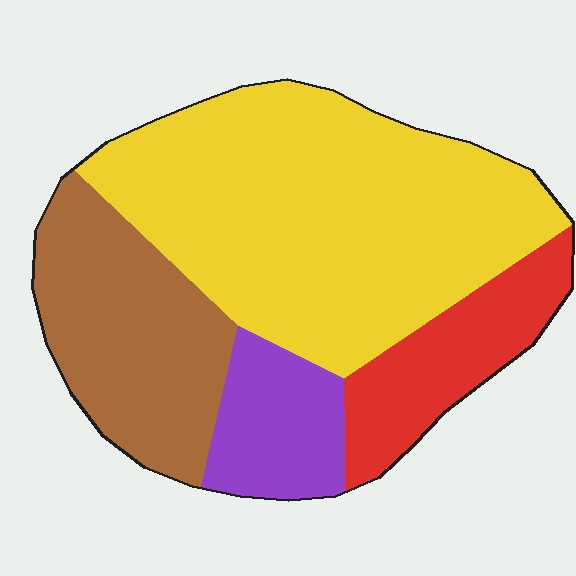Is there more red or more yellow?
Yellow.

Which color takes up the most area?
Yellow, at roughly 50%.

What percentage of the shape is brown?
Brown takes up between a sixth and a third of the shape.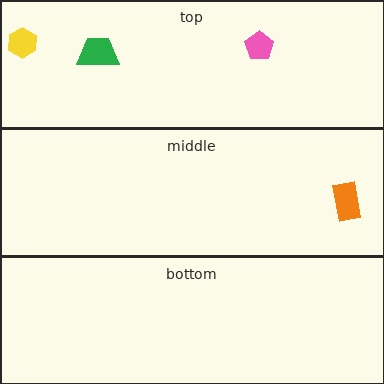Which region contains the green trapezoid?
The top region.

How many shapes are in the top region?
3.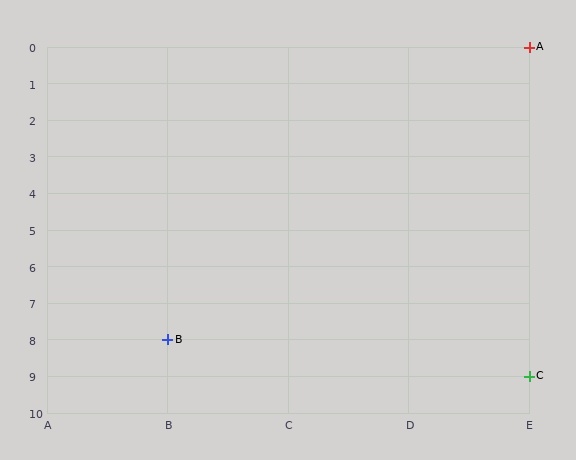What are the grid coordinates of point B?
Point B is at grid coordinates (B, 8).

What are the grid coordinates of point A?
Point A is at grid coordinates (E, 0).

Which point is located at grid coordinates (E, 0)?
Point A is at (E, 0).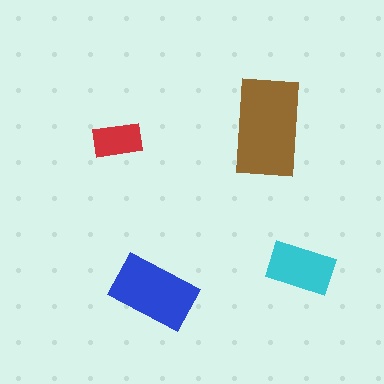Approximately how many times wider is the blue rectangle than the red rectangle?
About 1.5 times wider.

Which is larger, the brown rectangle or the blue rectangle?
The brown one.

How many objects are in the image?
There are 4 objects in the image.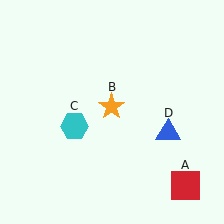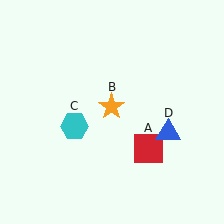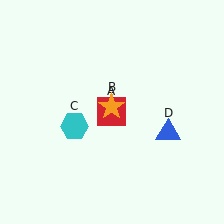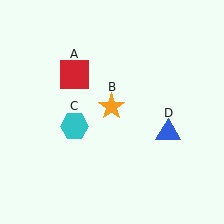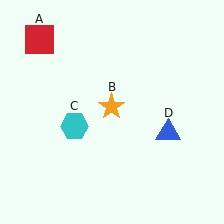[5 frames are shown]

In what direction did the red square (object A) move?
The red square (object A) moved up and to the left.